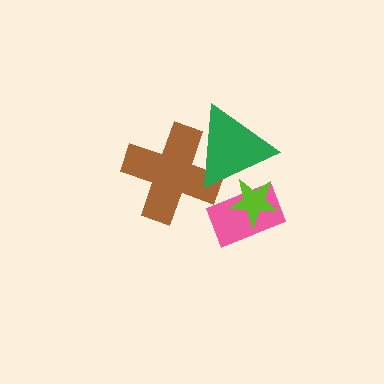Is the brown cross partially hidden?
Yes, it is partially covered by another shape.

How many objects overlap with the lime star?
2 objects overlap with the lime star.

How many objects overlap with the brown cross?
1 object overlaps with the brown cross.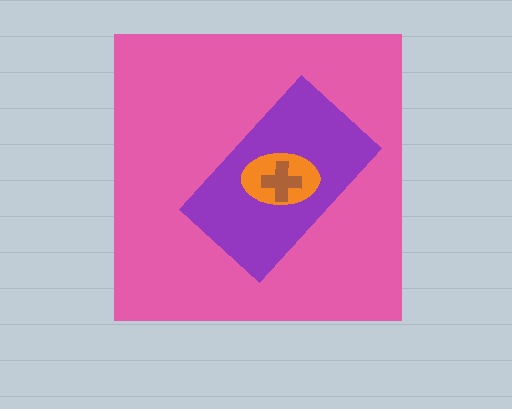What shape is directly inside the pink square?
The purple rectangle.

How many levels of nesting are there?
4.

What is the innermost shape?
The brown cross.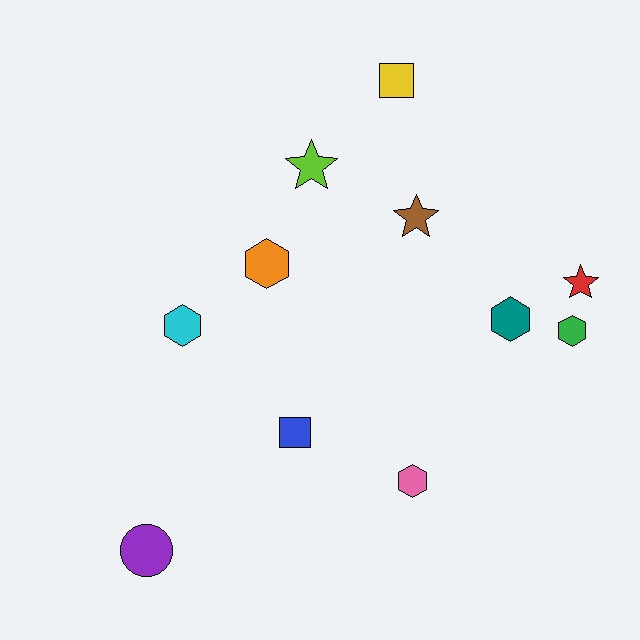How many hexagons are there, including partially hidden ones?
There are 5 hexagons.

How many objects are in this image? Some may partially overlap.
There are 11 objects.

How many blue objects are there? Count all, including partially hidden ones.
There is 1 blue object.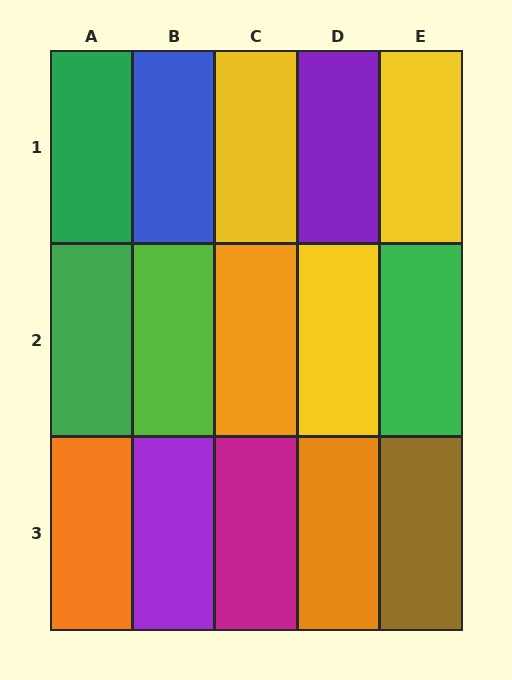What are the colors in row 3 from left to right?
Orange, purple, magenta, orange, brown.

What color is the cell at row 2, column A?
Green.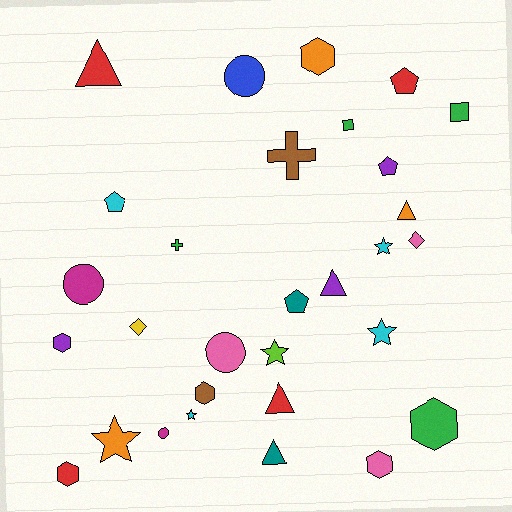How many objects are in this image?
There are 30 objects.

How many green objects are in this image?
There are 4 green objects.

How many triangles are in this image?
There are 5 triangles.